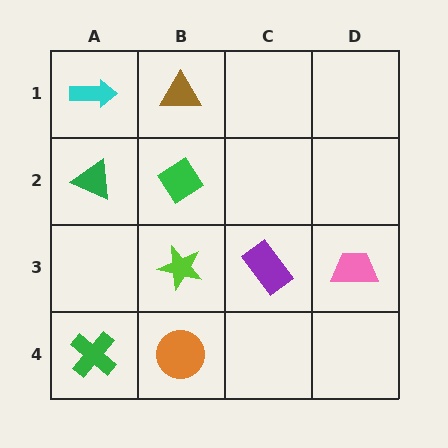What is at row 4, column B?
An orange circle.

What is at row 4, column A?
A green cross.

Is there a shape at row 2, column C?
No, that cell is empty.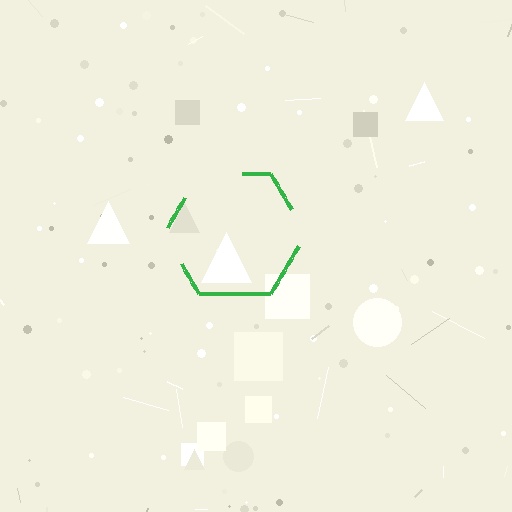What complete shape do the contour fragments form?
The contour fragments form a hexagon.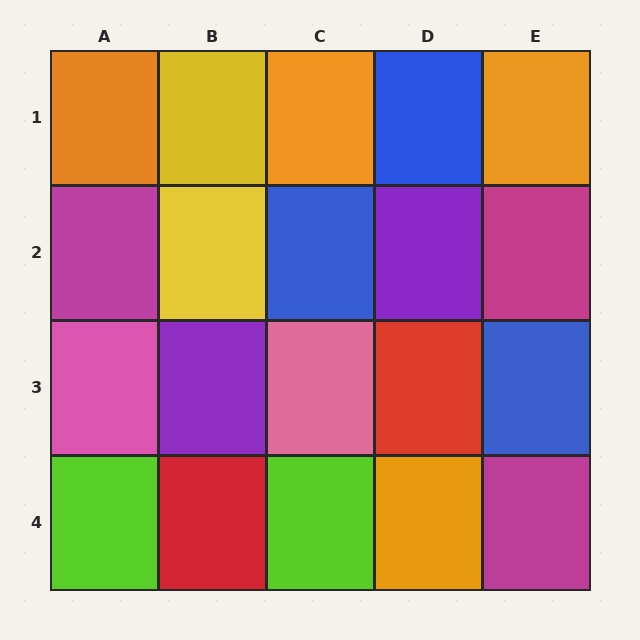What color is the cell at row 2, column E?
Magenta.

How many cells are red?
2 cells are red.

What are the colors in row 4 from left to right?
Lime, red, lime, orange, magenta.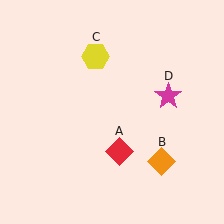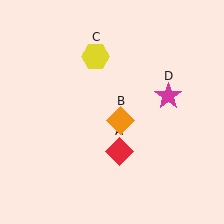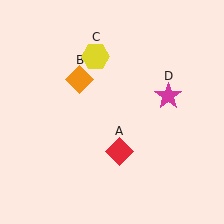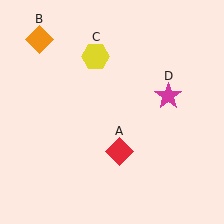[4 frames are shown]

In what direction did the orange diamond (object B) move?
The orange diamond (object B) moved up and to the left.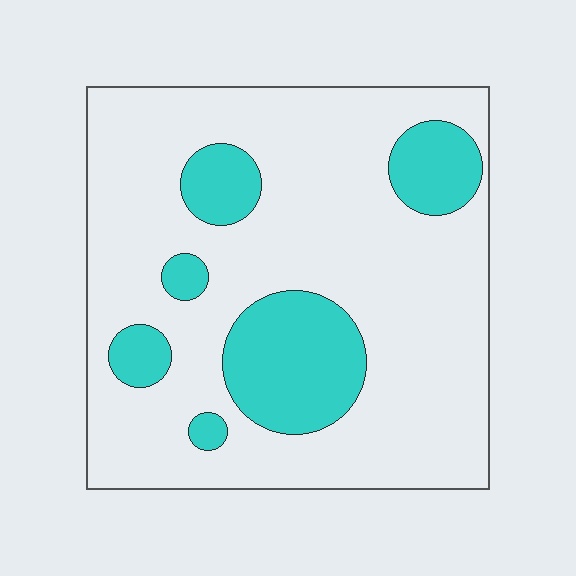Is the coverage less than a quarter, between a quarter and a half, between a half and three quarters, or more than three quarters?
Less than a quarter.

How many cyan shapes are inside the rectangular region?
6.